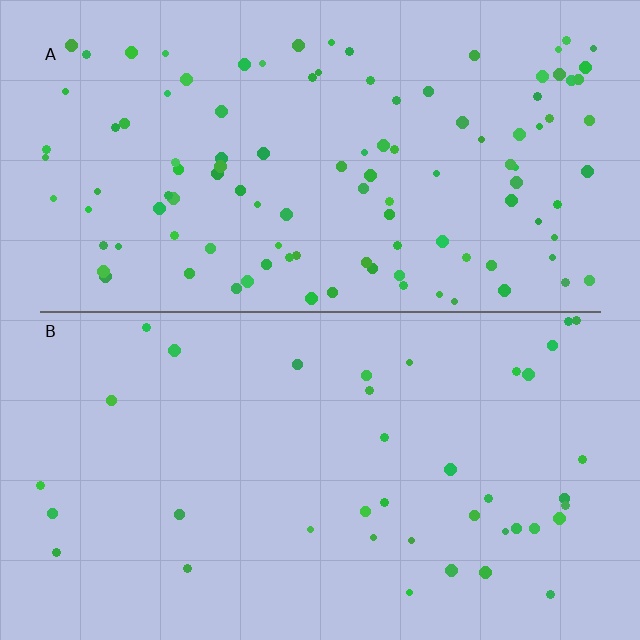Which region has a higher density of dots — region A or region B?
A (the top).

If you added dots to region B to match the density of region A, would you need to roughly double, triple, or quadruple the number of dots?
Approximately triple.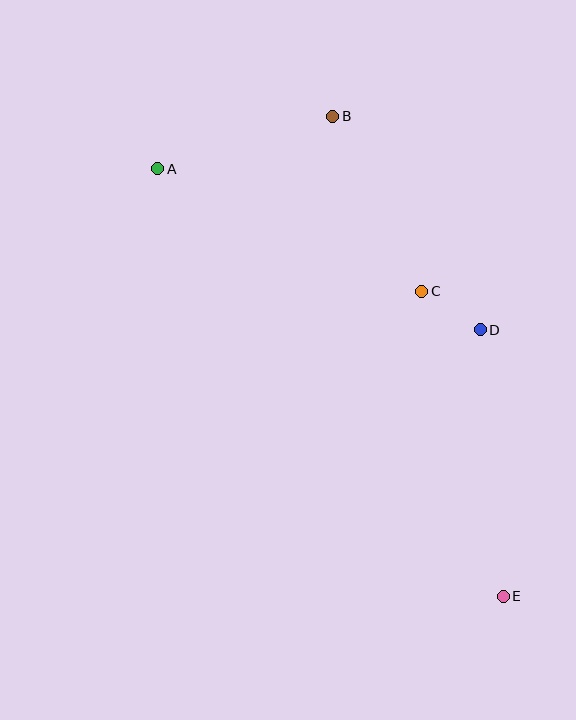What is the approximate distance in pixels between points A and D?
The distance between A and D is approximately 360 pixels.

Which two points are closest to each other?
Points C and D are closest to each other.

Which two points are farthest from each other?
Points A and E are farthest from each other.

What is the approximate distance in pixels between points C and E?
The distance between C and E is approximately 316 pixels.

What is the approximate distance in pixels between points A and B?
The distance between A and B is approximately 183 pixels.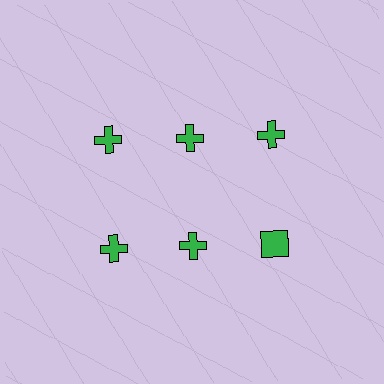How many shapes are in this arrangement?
There are 6 shapes arranged in a grid pattern.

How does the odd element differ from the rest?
It has a different shape: square instead of cross.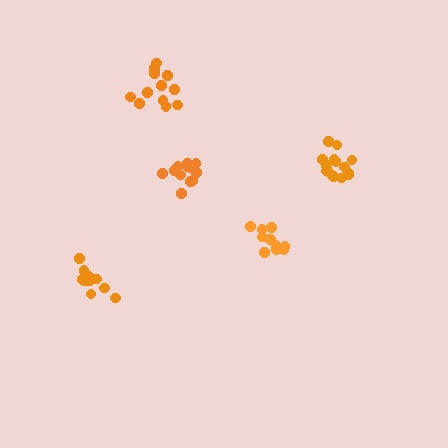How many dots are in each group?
Group 1: 12 dots, Group 2: 14 dots, Group 3: 11 dots, Group 4: 11 dots, Group 5: 12 dots (60 total).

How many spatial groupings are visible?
There are 5 spatial groupings.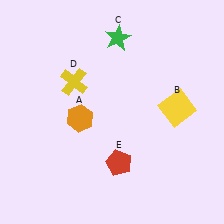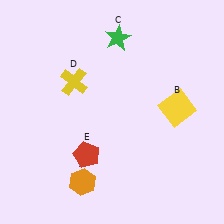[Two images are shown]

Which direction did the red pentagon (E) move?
The red pentagon (E) moved left.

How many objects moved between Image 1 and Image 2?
2 objects moved between the two images.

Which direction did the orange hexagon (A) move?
The orange hexagon (A) moved down.